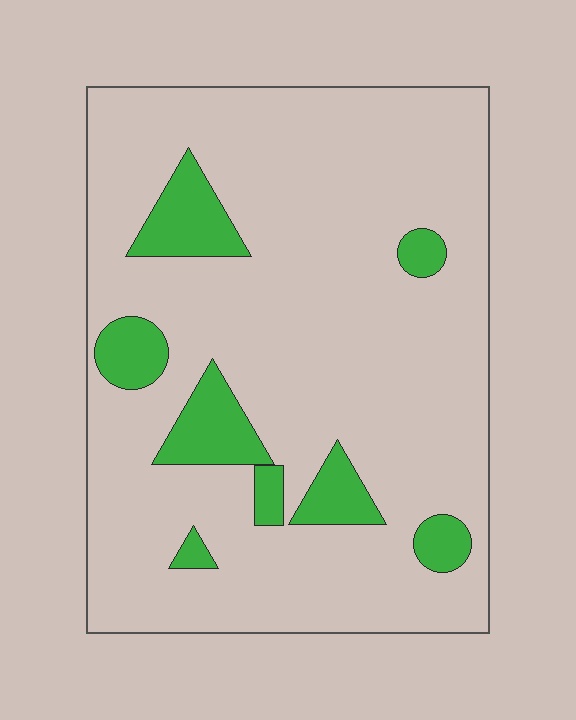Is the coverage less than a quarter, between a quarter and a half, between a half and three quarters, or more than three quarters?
Less than a quarter.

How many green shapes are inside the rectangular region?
8.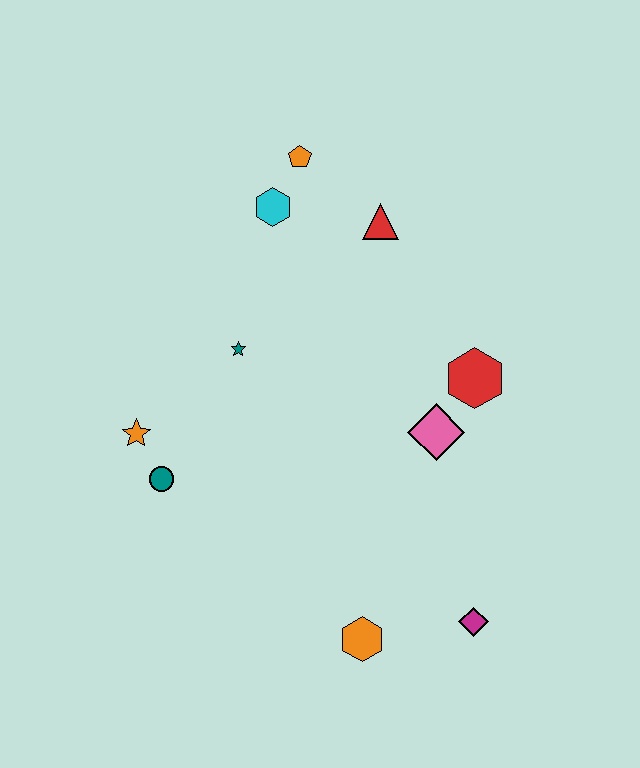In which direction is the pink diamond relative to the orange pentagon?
The pink diamond is below the orange pentagon.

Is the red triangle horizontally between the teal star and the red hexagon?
Yes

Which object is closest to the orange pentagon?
The cyan hexagon is closest to the orange pentagon.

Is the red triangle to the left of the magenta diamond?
Yes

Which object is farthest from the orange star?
The magenta diamond is farthest from the orange star.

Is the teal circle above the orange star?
No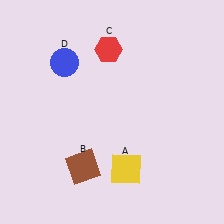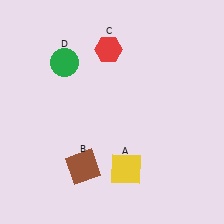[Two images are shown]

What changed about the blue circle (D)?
In Image 1, D is blue. In Image 2, it changed to green.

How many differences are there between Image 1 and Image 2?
There is 1 difference between the two images.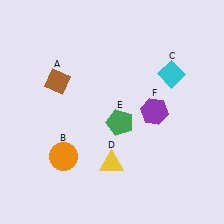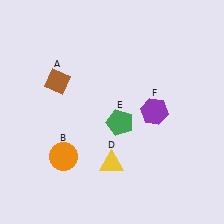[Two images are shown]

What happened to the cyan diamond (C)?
The cyan diamond (C) was removed in Image 2. It was in the top-right area of Image 1.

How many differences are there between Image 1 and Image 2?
There is 1 difference between the two images.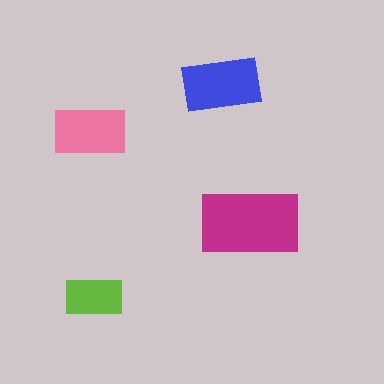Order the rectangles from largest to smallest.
the magenta one, the blue one, the pink one, the lime one.